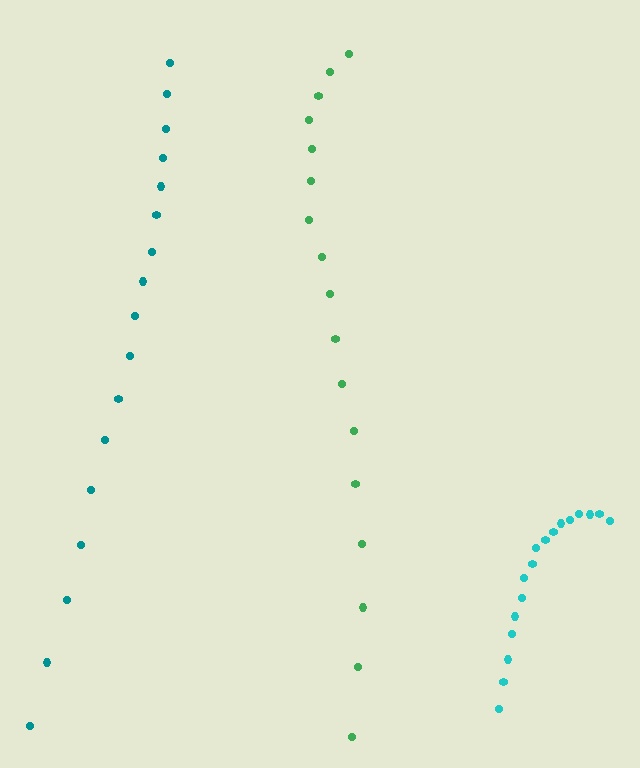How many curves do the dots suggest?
There are 3 distinct paths.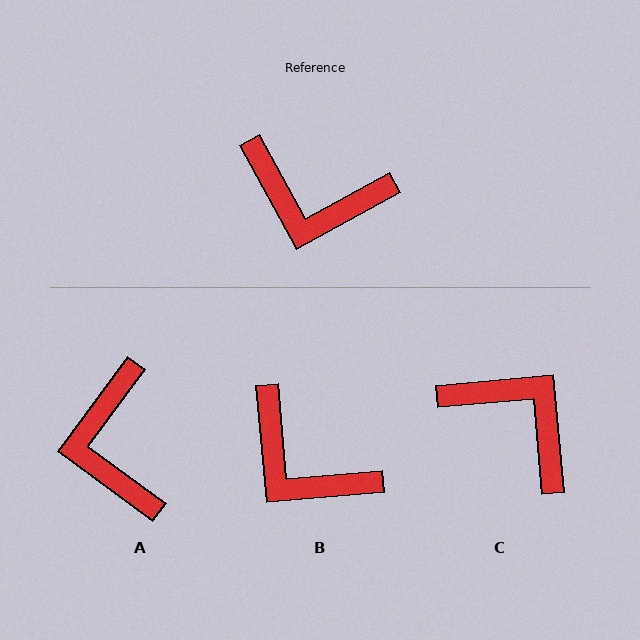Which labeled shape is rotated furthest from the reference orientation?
C, about 156 degrees away.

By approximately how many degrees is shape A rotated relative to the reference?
Approximately 65 degrees clockwise.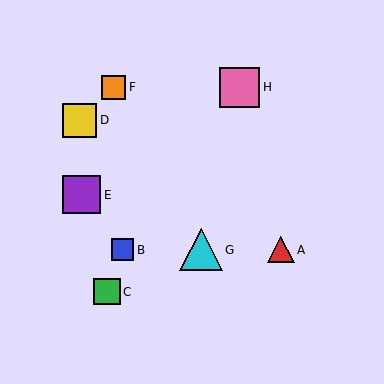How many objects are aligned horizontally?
3 objects (A, B, G) are aligned horizontally.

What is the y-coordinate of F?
Object F is at y≈87.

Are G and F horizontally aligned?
No, G is at y≈250 and F is at y≈87.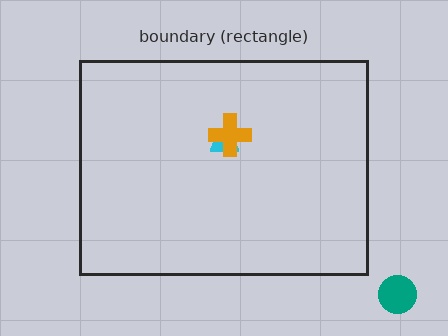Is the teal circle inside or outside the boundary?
Outside.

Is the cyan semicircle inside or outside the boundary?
Inside.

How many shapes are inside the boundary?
2 inside, 1 outside.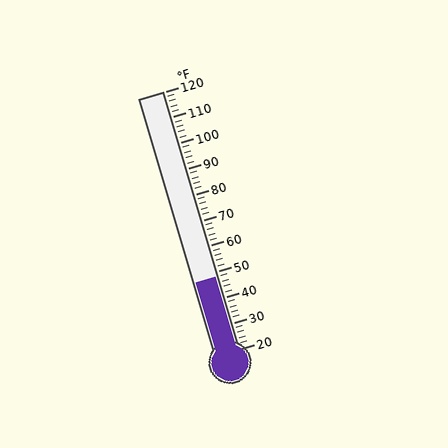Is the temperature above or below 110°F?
The temperature is below 110°F.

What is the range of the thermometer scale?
The thermometer scale ranges from 20°F to 120°F.